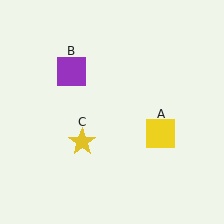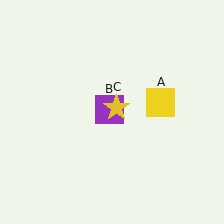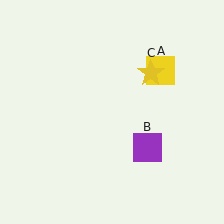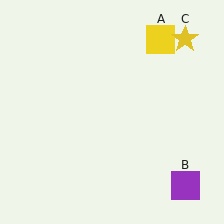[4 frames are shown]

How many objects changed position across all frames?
3 objects changed position: yellow square (object A), purple square (object B), yellow star (object C).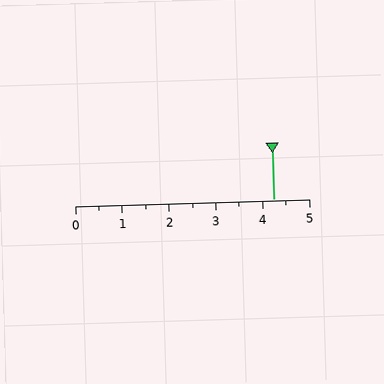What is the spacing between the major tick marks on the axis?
The major ticks are spaced 1 apart.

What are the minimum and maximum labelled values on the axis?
The axis runs from 0 to 5.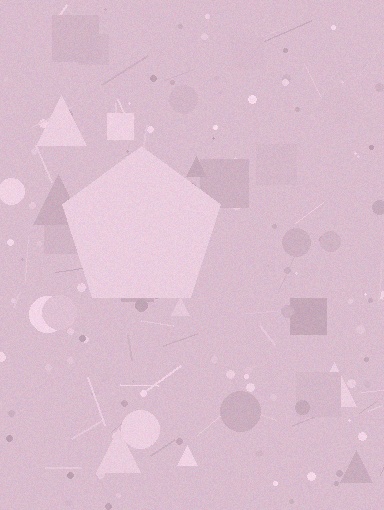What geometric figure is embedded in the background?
A pentagon is embedded in the background.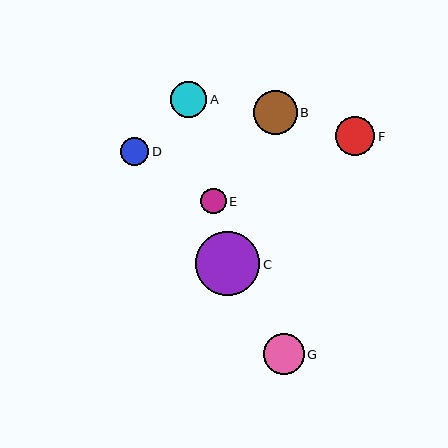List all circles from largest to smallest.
From largest to smallest: C, B, G, F, A, D, E.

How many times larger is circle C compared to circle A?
Circle C is approximately 1.8 times the size of circle A.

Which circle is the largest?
Circle C is the largest with a size of approximately 65 pixels.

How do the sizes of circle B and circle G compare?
Circle B and circle G are approximately the same size.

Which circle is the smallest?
Circle E is the smallest with a size of approximately 25 pixels.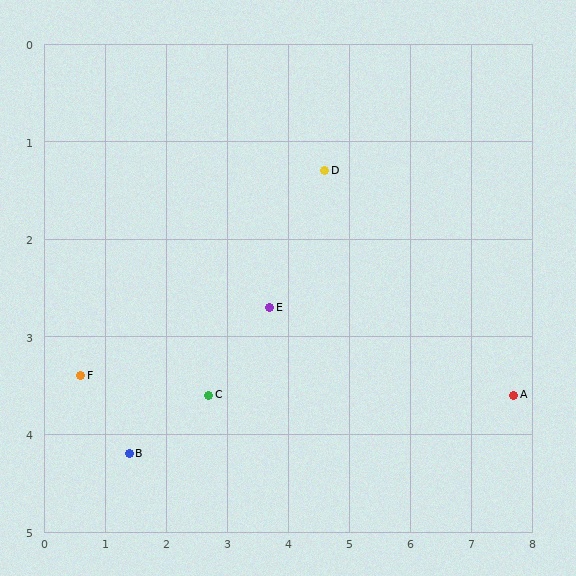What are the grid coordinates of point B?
Point B is at approximately (1.4, 4.2).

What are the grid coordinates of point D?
Point D is at approximately (4.6, 1.3).